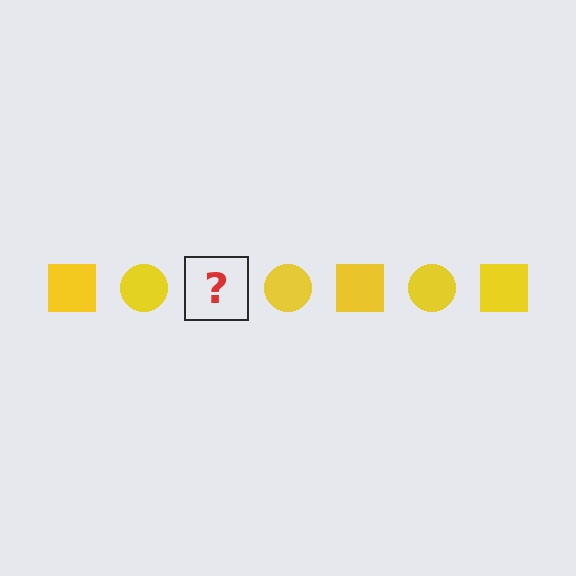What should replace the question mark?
The question mark should be replaced with a yellow square.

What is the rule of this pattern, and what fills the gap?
The rule is that the pattern cycles through square, circle shapes in yellow. The gap should be filled with a yellow square.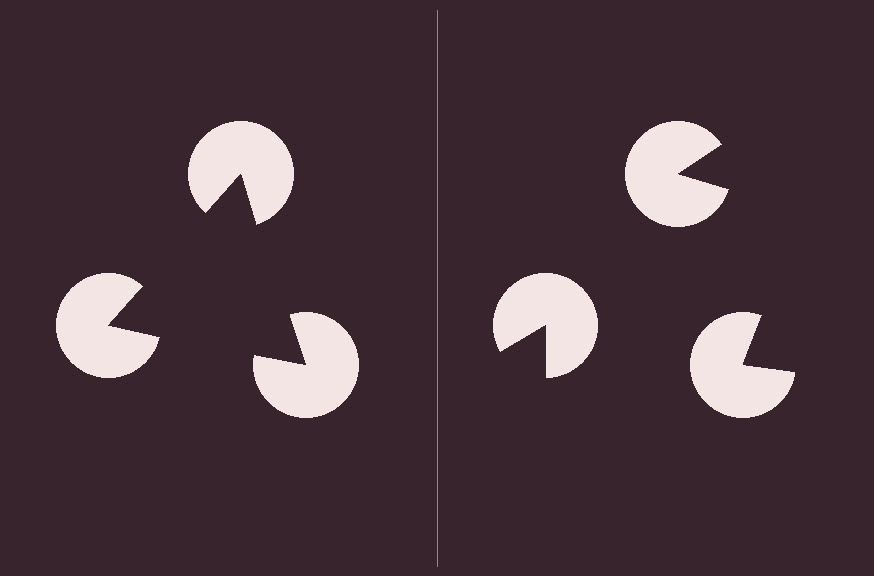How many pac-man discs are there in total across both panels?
6 — 3 on each side.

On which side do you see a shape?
An illusory triangle appears on the left side. On the right side the wedge cuts are rotated, so no coherent shape forms.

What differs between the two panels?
The pac-man discs are positioned identically on both sides; only the wedge orientations differ. On the left they align to a triangle; on the right they are misaligned.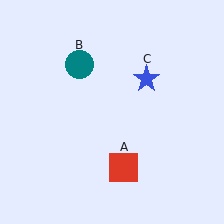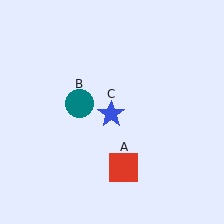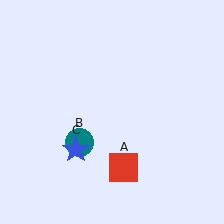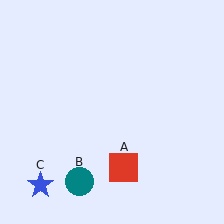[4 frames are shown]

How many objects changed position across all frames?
2 objects changed position: teal circle (object B), blue star (object C).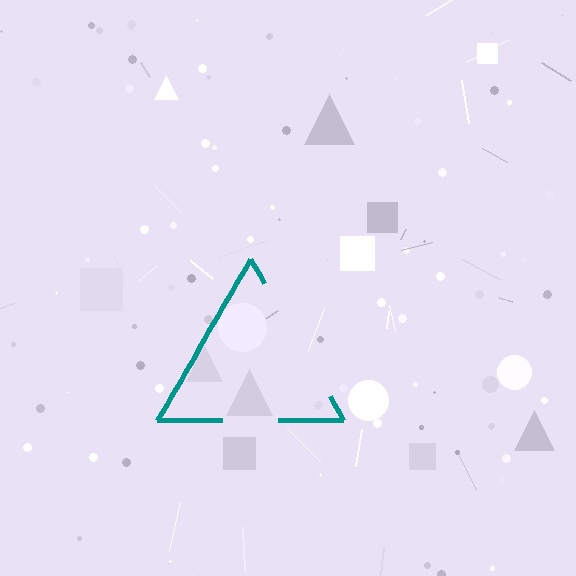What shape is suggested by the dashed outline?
The dashed outline suggests a triangle.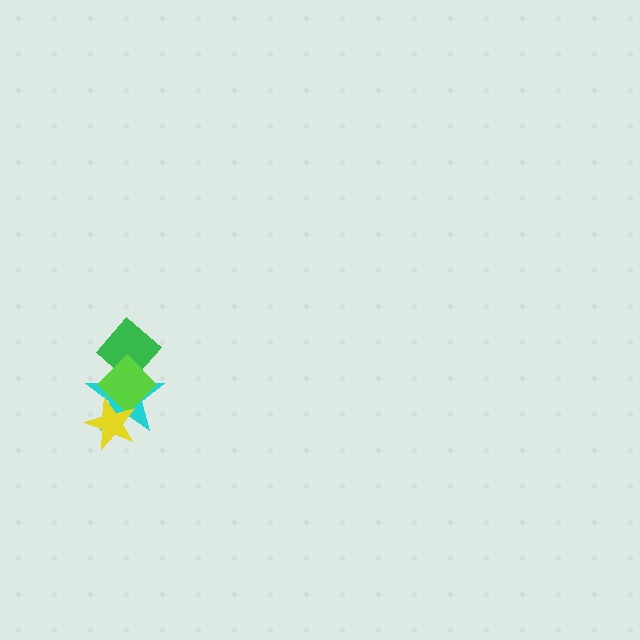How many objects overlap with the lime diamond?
3 objects overlap with the lime diamond.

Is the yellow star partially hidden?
No, no other shape covers it.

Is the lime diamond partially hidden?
Yes, it is partially covered by another shape.